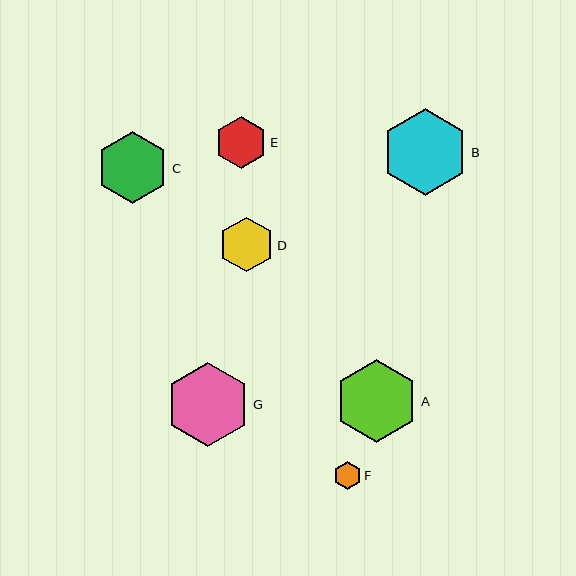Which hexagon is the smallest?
Hexagon F is the smallest with a size of approximately 28 pixels.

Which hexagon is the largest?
Hexagon B is the largest with a size of approximately 87 pixels.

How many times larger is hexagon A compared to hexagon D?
Hexagon A is approximately 1.5 times the size of hexagon D.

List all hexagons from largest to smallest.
From largest to smallest: B, G, A, C, D, E, F.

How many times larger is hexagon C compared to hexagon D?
Hexagon C is approximately 1.3 times the size of hexagon D.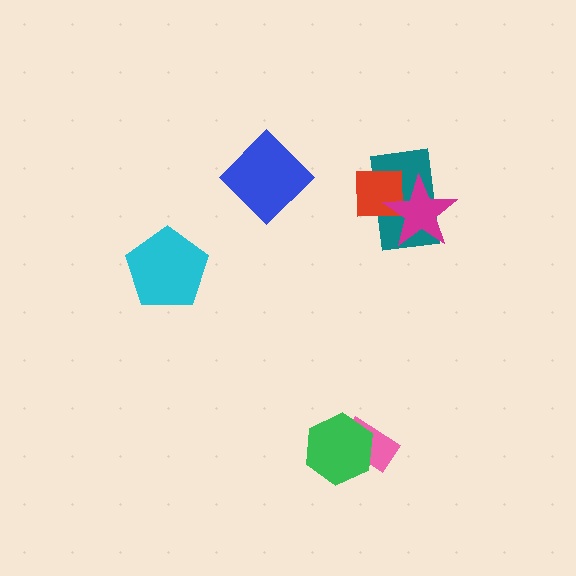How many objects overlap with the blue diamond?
0 objects overlap with the blue diamond.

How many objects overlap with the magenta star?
2 objects overlap with the magenta star.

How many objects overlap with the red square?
2 objects overlap with the red square.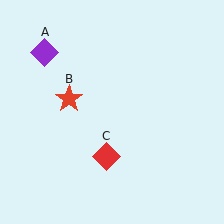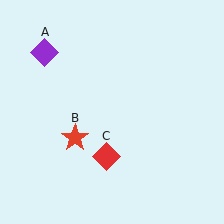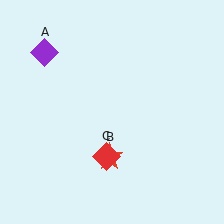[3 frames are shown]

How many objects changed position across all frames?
1 object changed position: red star (object B).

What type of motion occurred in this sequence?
The red star (object B) rotated counterclockwise around the center of the scene.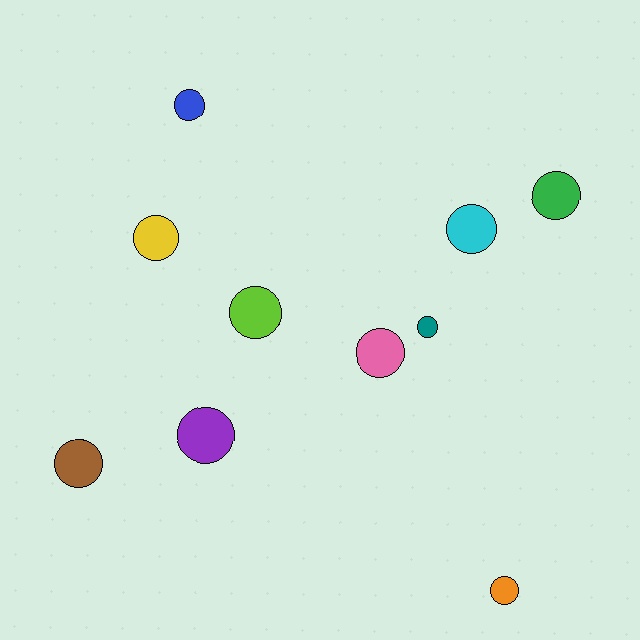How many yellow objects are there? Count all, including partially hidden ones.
There is 1 yellow object.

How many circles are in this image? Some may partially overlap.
There are 10 circles.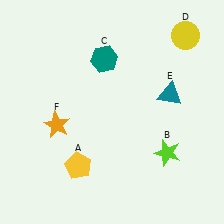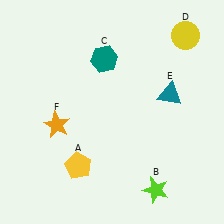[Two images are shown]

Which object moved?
The lime star (B) moved down.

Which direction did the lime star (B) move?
The lime star (B) moved down.